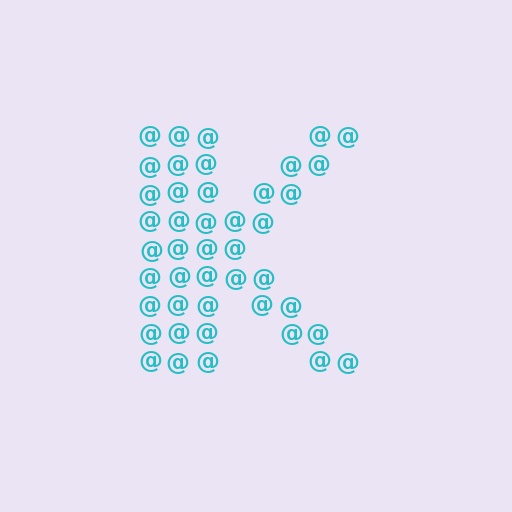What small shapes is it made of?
It is made of small at signs.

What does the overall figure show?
The overall figure shows the letter K.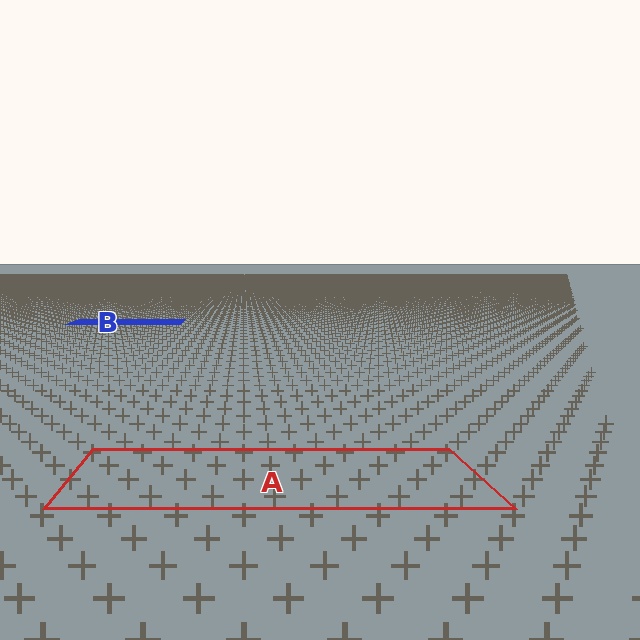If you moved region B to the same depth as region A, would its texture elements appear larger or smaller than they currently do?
They would appear larger. At a closer depth, the same texture elements are projected at a bigger on-screen size.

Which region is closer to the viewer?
Region A is closer. The texture elements there are larger and more spread out.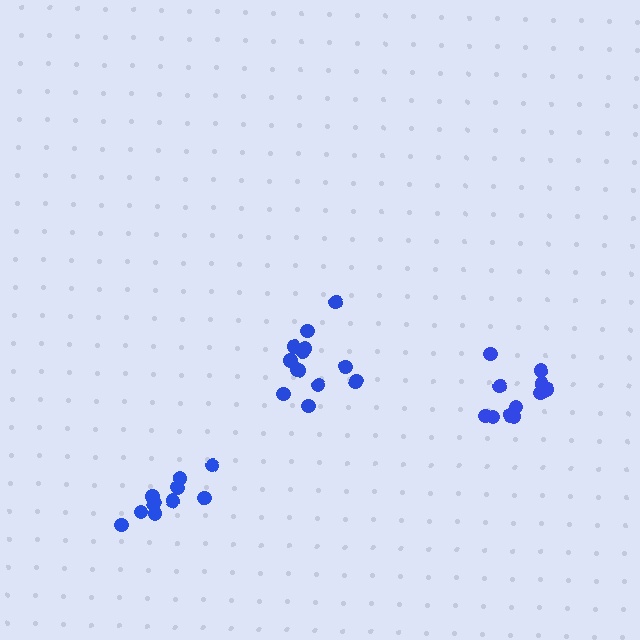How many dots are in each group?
Group 1: 13 dots, Group 2: 10 dots, Group 3: 11 dots (34 total).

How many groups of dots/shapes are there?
There are 3 groups.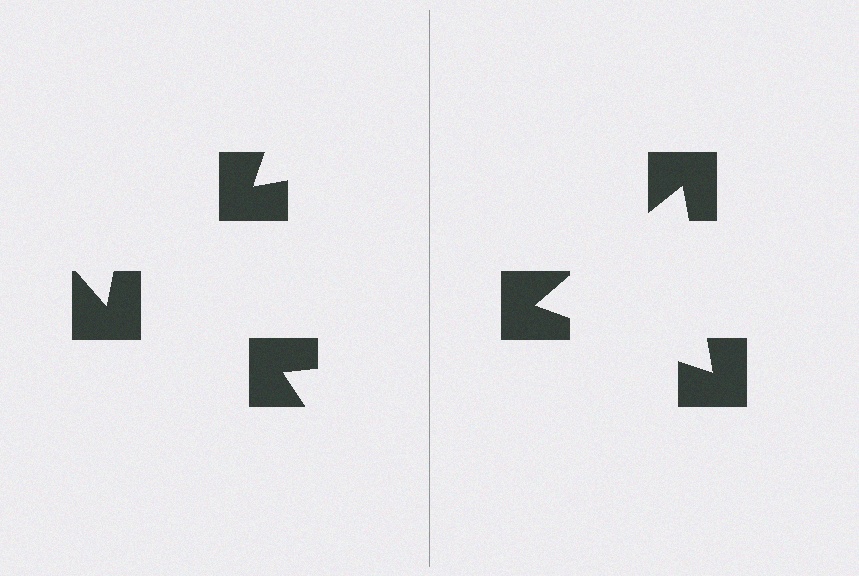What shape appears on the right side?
An illusory triangle.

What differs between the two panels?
The notched squares are positioned identically on both sides; only the wedge orientations differ. On the right they align to a triangle; on the left they are misaligned.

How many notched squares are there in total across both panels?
6 — 3 on each side.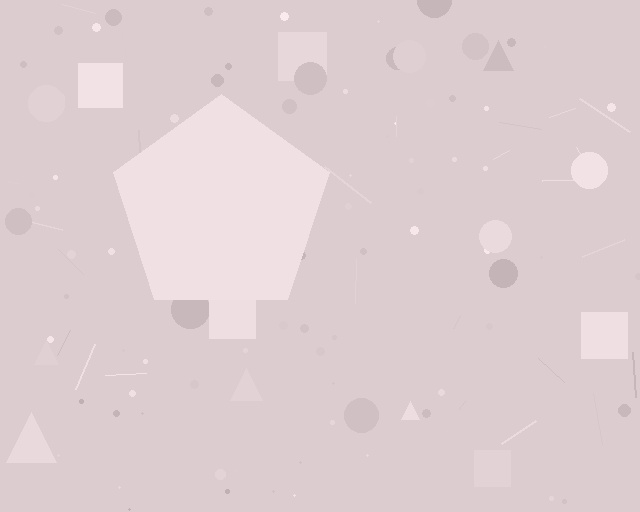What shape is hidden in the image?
A pentagon is hidden in the image.